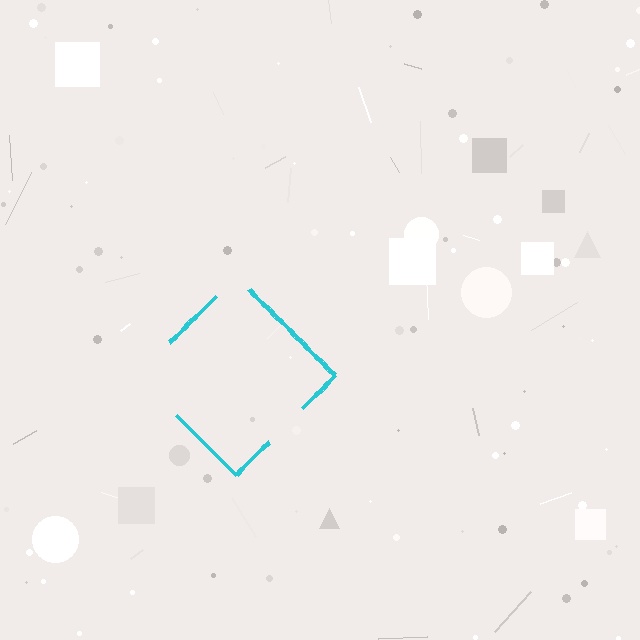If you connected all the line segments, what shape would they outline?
They would outline a diamond.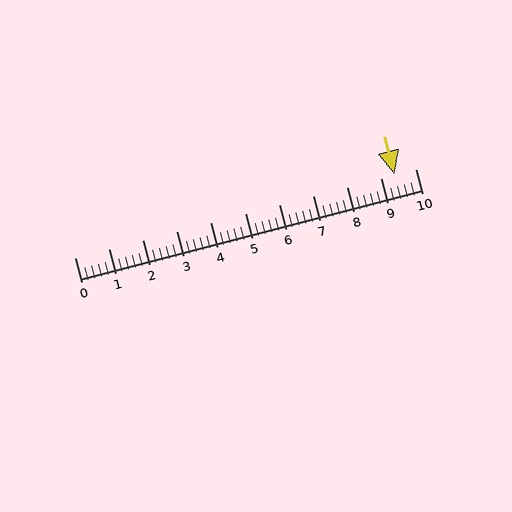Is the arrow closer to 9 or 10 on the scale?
The arrow is closer to 9.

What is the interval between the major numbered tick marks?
The major tick marks are spaced 1 units apart.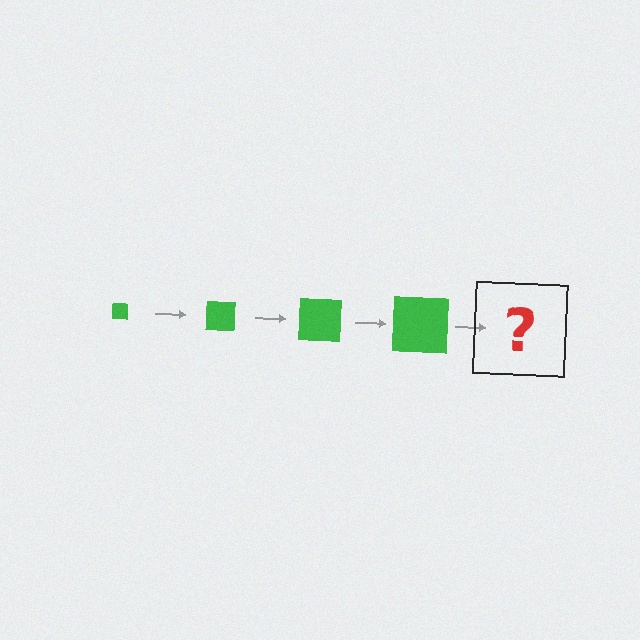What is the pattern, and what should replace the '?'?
The pattern is that the square gets progressively larger each step. The '?' should be a green square, larger than the previous one.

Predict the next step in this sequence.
The next step is a green square, larger than the previous one.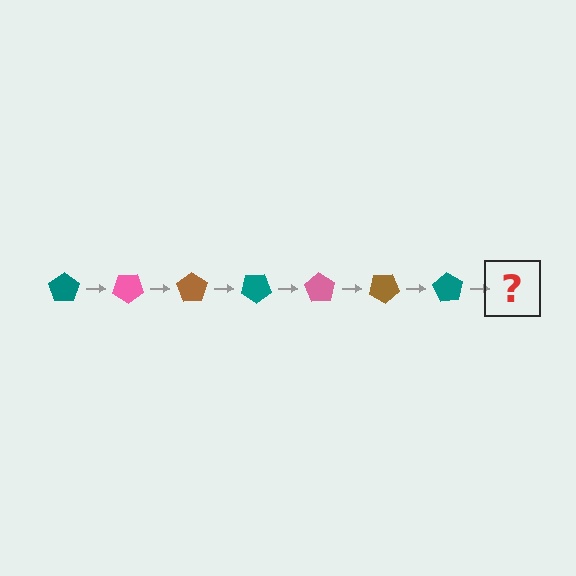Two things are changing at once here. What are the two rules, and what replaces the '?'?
The two rules are that it rotates 35 degrees each step and the color cycles through teal, pink, and brown. The '?' should be a pink pentagon, rotated 245 degrees from the start.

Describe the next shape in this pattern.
It should be a pink pentagon, rotated 245 degrees from the start.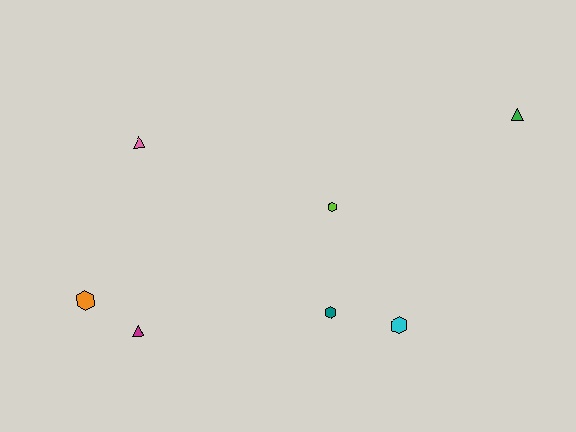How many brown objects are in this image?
There are no brown objects.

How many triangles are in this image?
There are 3 triangles.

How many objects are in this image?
There are 7 objects.